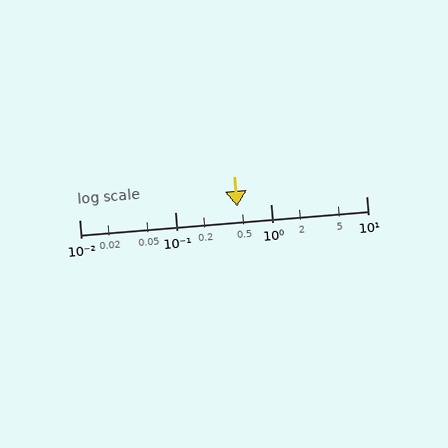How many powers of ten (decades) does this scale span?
The scale spans 3 decades, from 0.01 to 10.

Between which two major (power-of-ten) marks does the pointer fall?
The pointer is between 0.1 and 1.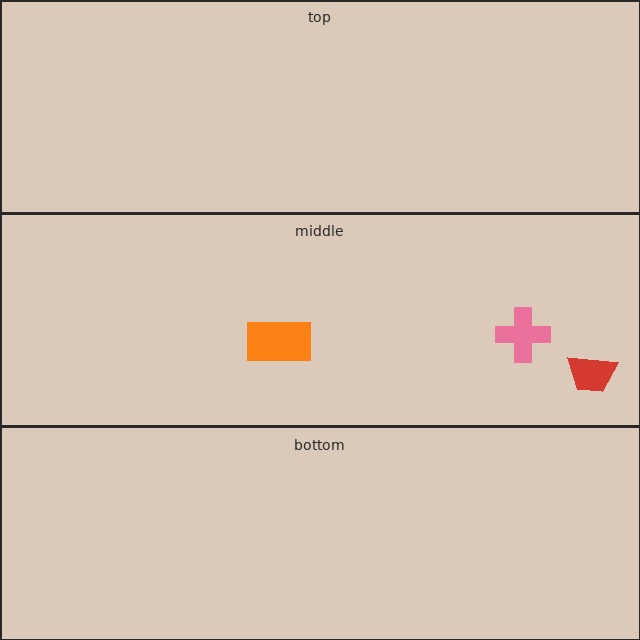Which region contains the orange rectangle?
The middle region.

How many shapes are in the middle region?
3.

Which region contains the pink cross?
The middle region.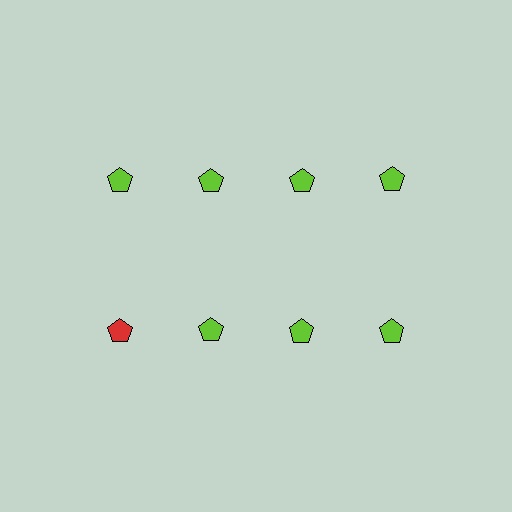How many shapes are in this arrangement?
There are 8 shapes arranged in a grid pattern.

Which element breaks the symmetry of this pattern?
The red pentagon in the second row, leftmost column breaks the symmetry. All other shapes are lime pentagons.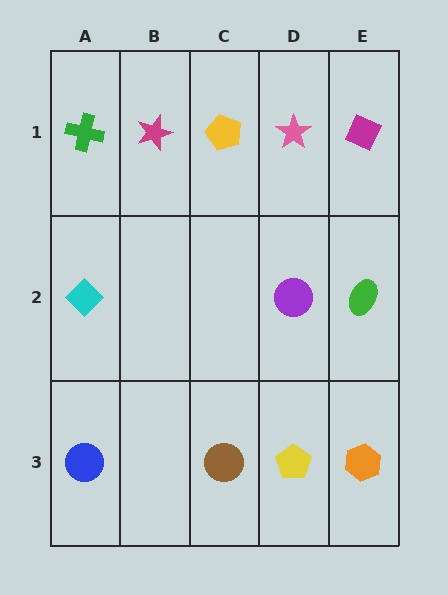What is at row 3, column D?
A yellow pentagon.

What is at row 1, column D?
A pink star.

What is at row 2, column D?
A purple circle.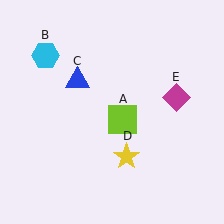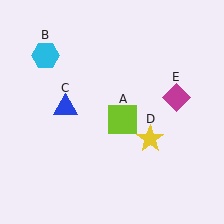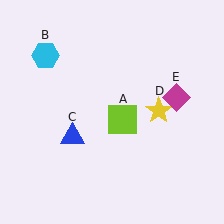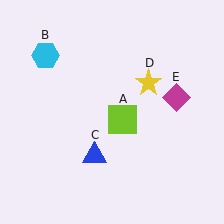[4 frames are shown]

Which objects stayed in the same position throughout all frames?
Lime square (object A) and cyan hexagon (object B) and magenta diamond (object E) remained stationary.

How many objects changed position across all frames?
2 objects changed position: blue triangle (object C), yellow star (object D).